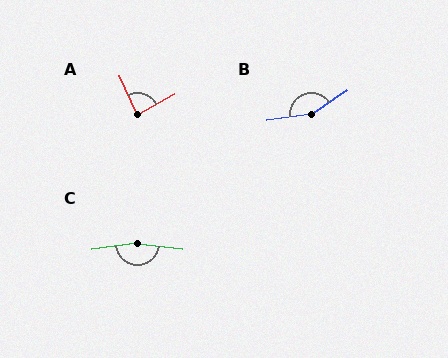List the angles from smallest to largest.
A (86°), B (153°), C (166°).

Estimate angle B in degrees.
Approximately 153 degrees.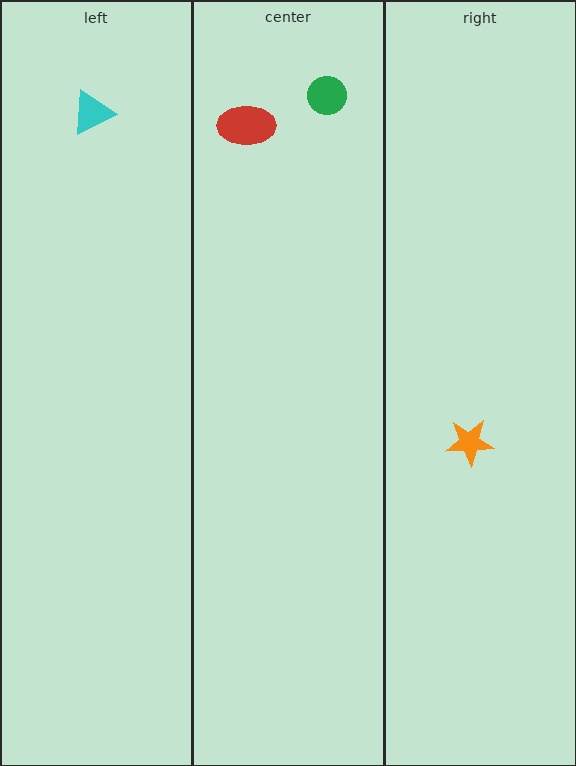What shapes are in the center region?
The green circle, the red ellipse.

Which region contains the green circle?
The center region.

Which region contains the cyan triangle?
The left region.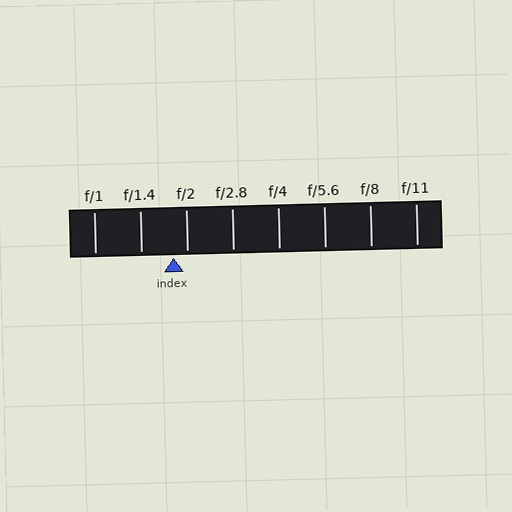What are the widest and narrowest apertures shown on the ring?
The widest aperture shown is f/1 and the narrowest is f/11.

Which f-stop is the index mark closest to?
The index mark is closest to f/2.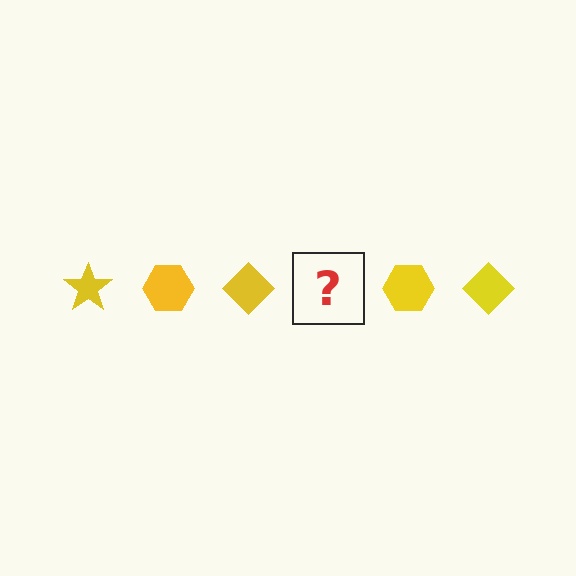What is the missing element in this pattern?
The missing element is a yellow star.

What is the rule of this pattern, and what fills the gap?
The rule is that the pattern cycles through star, hexagon, diamond shapes in yellow. The gap should be filled with a yellow star.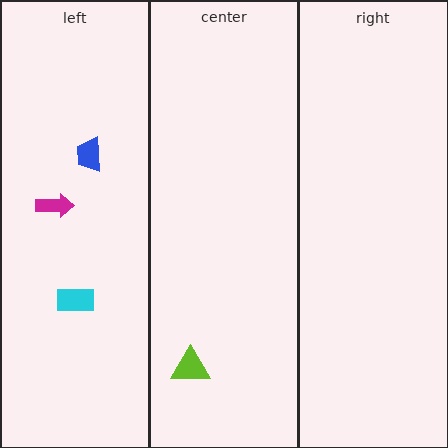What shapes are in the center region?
The lime triangle.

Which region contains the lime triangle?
The center region.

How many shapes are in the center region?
1.